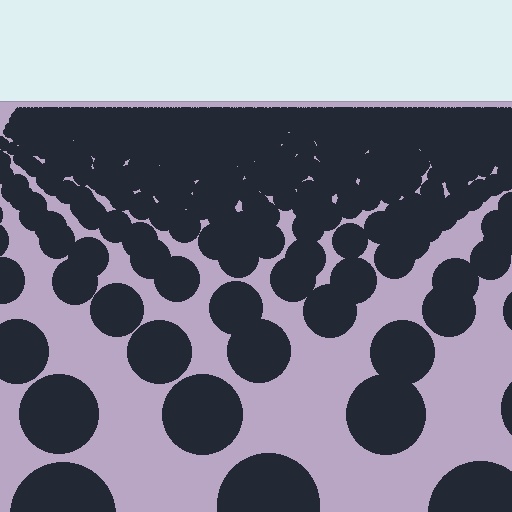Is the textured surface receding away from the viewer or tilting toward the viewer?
The surface is receding away from the viewer. Texture elements get smaller and denser toward the top.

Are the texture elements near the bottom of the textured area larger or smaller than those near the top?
Larger. Near the bottom, elements are closer to the viewer and appear at a bigger on-screen size.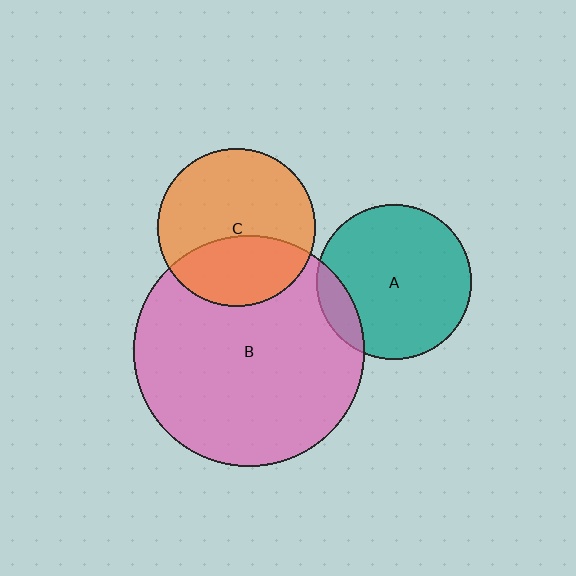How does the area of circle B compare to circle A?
Approximately 2.2 times.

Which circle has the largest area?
Circle B (pink).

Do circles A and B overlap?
Yes.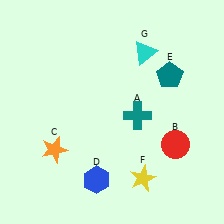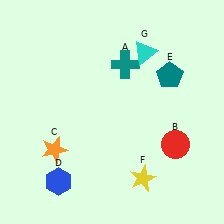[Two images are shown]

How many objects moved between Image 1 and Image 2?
2 objects moved between the two images.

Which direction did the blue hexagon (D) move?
The blue hexagon (D) moved left.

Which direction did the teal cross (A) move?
The teal cross (A) moved up.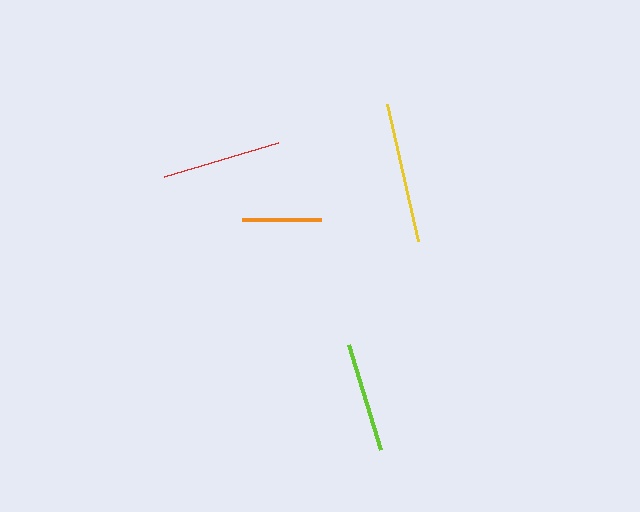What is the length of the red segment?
The red segment is approximately 119 pixels long.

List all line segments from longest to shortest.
From longest to shortest: yellow, red, lime, orange.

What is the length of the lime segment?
The lime segment is approximately 110 pixels long.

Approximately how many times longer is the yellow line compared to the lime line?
The yellow line is approximately 1.3 times the length of the lime line.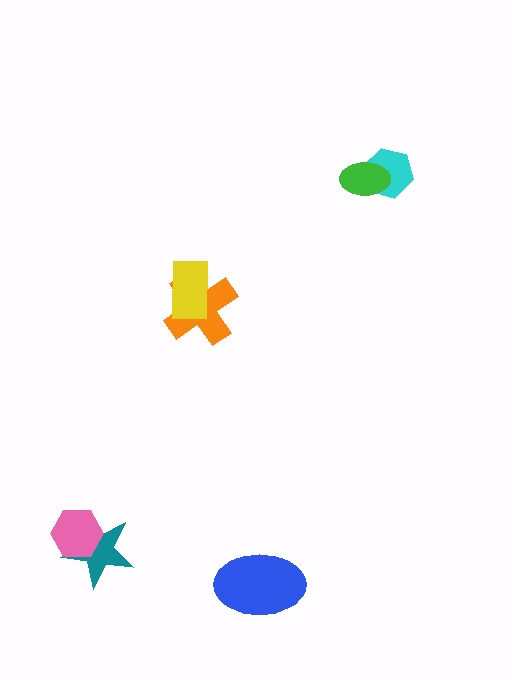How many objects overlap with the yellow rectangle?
1 object overlaps with the yellow rectangle.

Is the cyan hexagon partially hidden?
Yes, it is partially covered by another shape.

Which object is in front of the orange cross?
The yellow rectangle is in front of the orange cross.